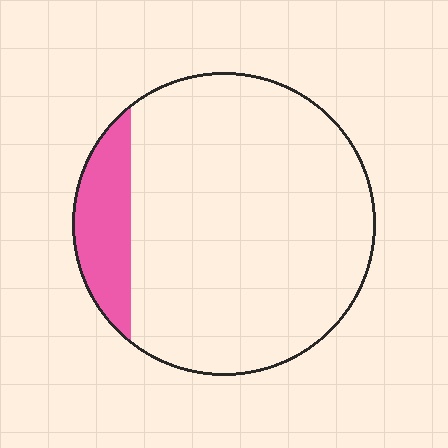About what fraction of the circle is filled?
About one eighth (1/8).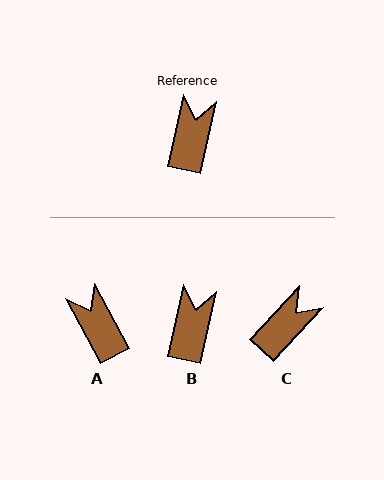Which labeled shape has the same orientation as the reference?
B.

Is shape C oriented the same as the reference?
No, it is off by about 30 degrees.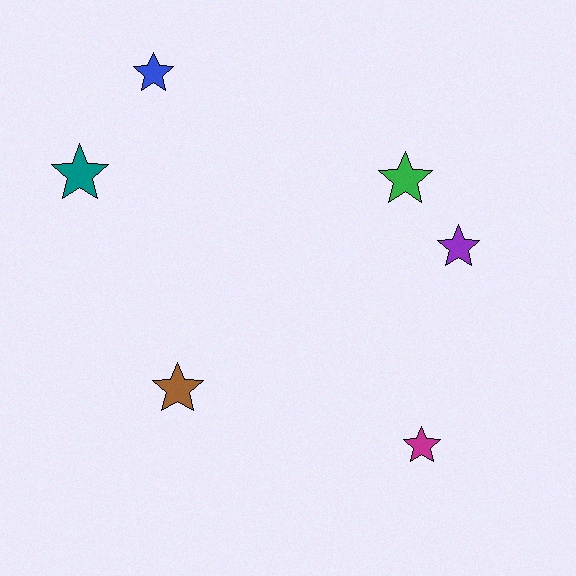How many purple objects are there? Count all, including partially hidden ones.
There is 1 purple object.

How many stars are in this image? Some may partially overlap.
There are 6 stars.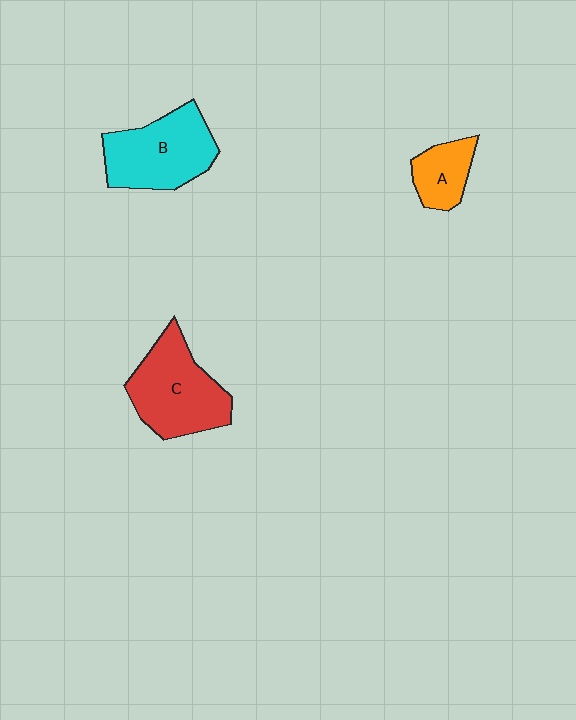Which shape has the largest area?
Shape C (red).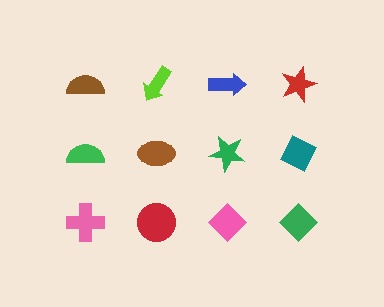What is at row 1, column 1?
A brown semicircle.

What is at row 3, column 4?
A green diamond.